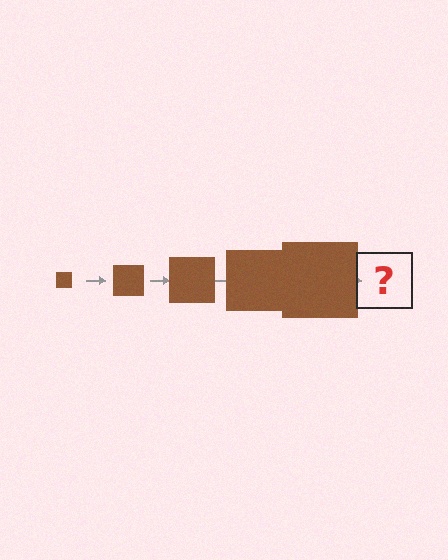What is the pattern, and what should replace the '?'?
The pattern is that the square gets progressively larger each step. The '?' should be a brown square, larger than the previous one.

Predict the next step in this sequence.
The next step is a brown square, larger than the previous one.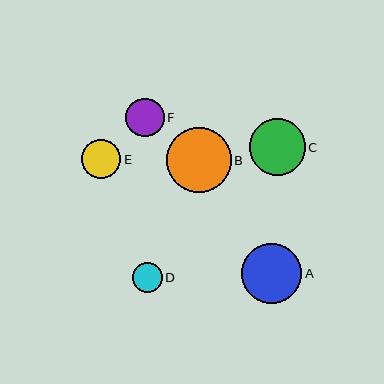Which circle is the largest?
Circle B is the largest with a size of approximately 64 pixels.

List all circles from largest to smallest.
From largest to smallest: B, A, C, E, F, D.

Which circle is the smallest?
Circle D is the smallest with a size of approximately 29 pixels.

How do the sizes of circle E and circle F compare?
Circle E and circle F are approximately the same size.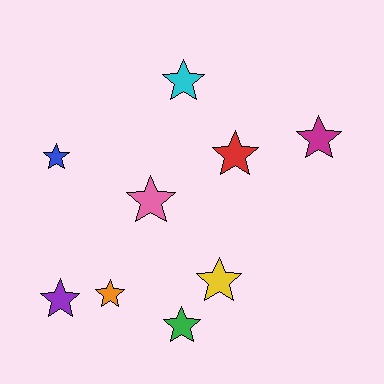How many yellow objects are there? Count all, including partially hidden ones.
There is 1 yellow object.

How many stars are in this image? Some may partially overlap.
There are 9 stars.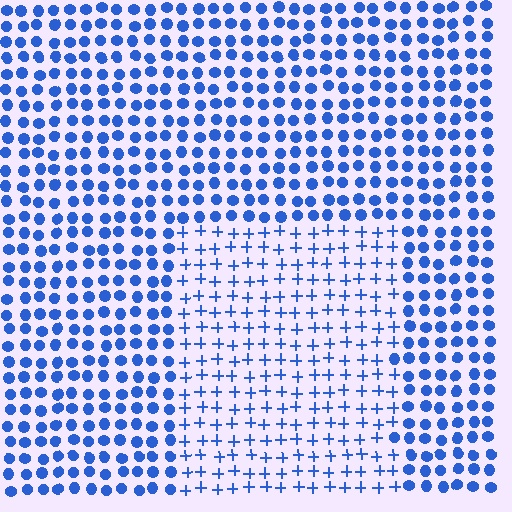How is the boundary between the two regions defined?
The boundary is defined by a change in element shape: plus signs inside vs. circles outside. All elements share the same color and spacing.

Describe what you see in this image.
The image is filled with small blue elements arranged in a uniform grid. A rectangle-shaped region contains plus signs, while the surrounding area contains circles. The boundary is defined purely by the change in element shape.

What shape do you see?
I see a rectangle.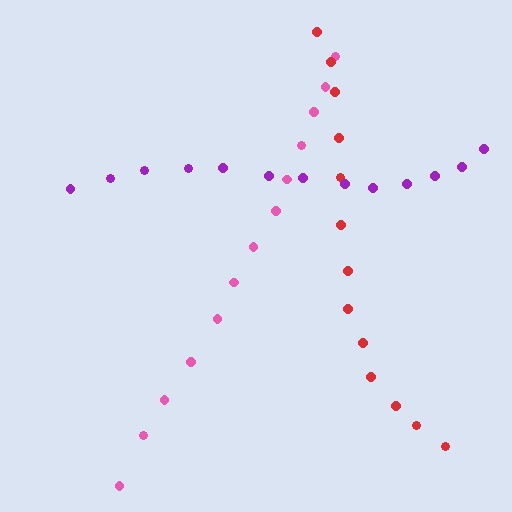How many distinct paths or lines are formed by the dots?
There are 3 distinct paths.